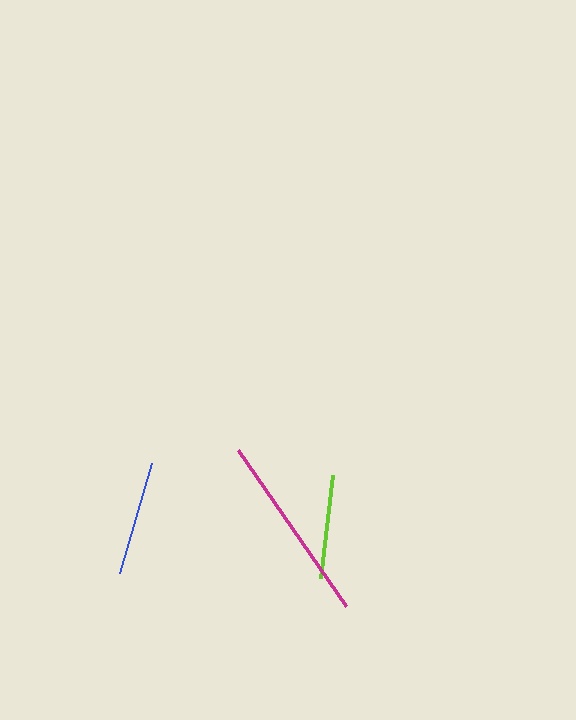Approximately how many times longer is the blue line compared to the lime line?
The blue line is approximately 1.1 times the length of the lime line.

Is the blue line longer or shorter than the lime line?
The blue line is longer than the lime line.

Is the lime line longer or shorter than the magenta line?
The magenta line is longer than the lime line.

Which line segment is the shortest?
The lime line is the shortest at approximately 104 pixels.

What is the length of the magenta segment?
The magenta segment is approximately 190 pixels long.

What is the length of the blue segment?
The blue segment is approximately 115 pixels long.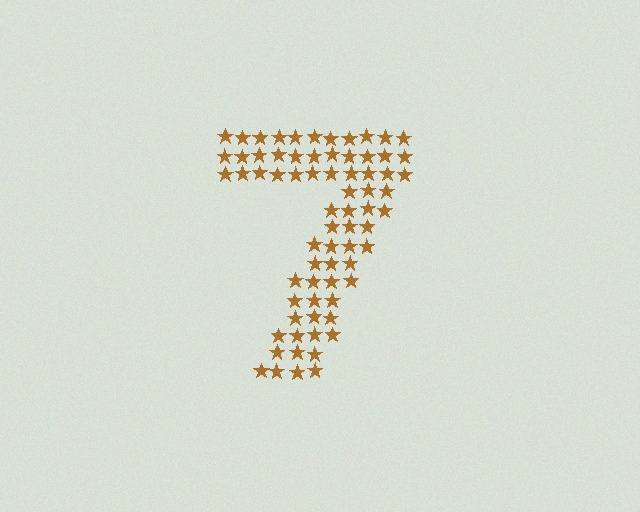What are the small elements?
The small elements are stars.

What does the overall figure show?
The overall figure shows the digit 7.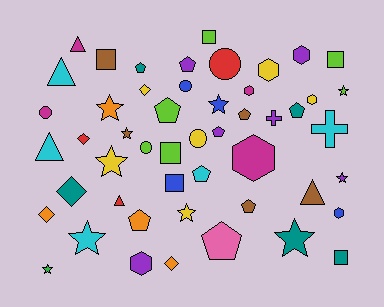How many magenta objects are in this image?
There are 4 magenta objects.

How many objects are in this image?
There are 50 objects.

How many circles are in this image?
There are 5 circles.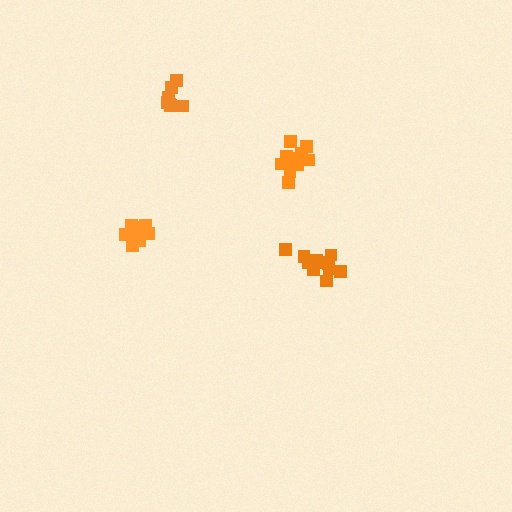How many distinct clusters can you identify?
There are 4 distinct clusters.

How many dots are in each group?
Group 1: 11 dots, Group 2: 11 dots, Group 3: 7 dots, Group 4: 12 dots (41 total).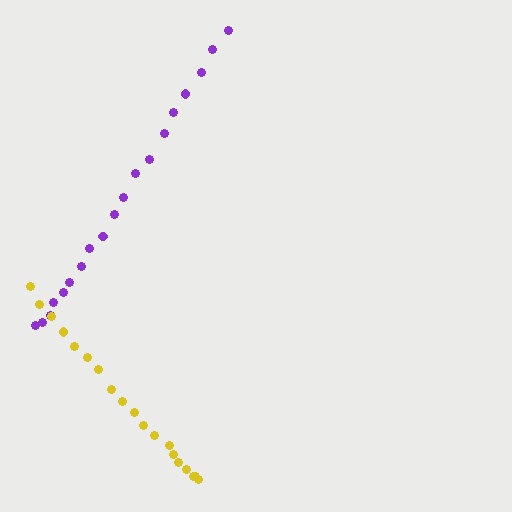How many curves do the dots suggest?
There are 2 distinct paths.